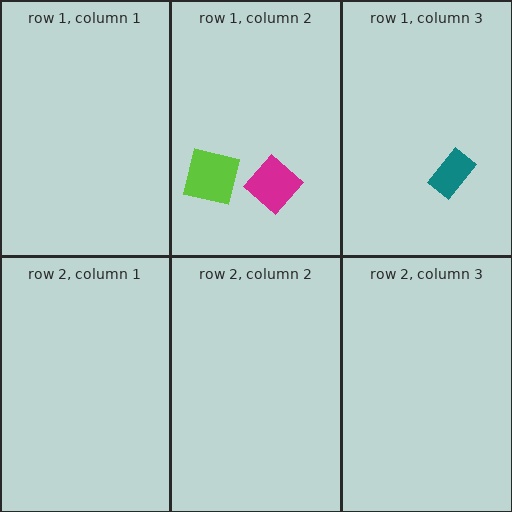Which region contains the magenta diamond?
The row 1, column 2 region.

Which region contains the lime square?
The row 1, column 2 region.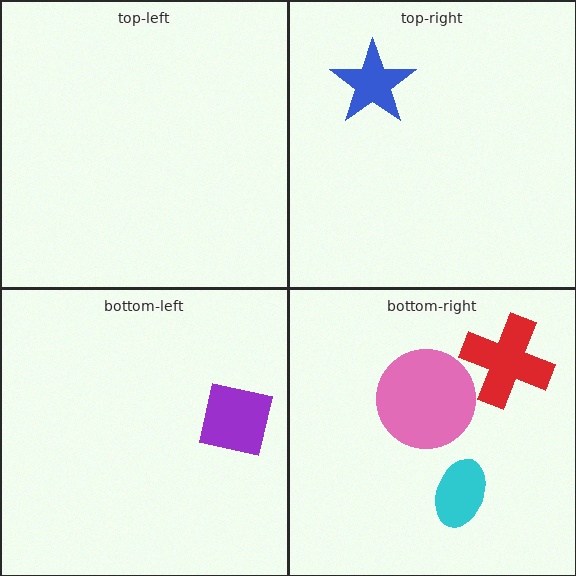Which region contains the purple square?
The bottom-left region.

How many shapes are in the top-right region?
1.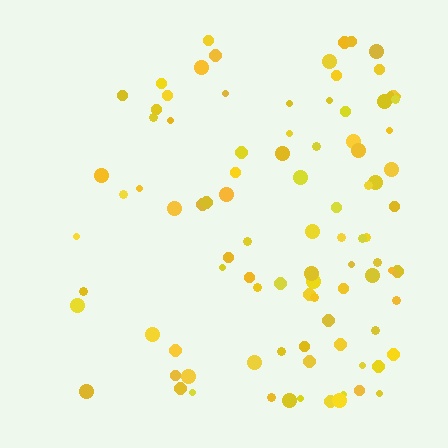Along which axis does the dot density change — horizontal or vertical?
Horizontal.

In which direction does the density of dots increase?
From left to right, with the right side densest.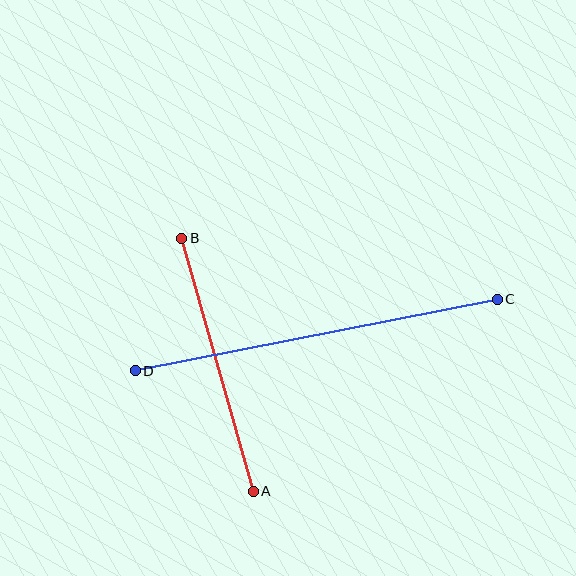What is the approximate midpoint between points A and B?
The midpoint is at approximately (218, 365) pixels.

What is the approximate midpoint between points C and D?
The midpoint is at approximately (316, 335) pixels.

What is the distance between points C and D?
The distance is approximately 369 pixels.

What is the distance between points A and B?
The distance is approximately 263 pixels.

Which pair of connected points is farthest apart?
Points C and D are farthest apart.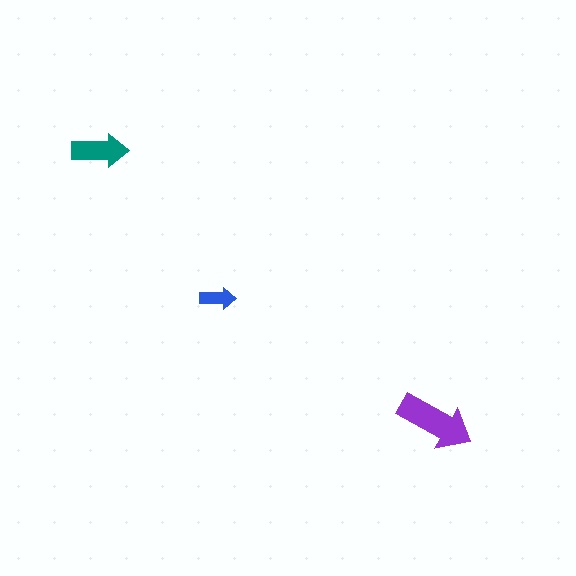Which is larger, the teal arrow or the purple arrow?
The purple one.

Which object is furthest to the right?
The purple arrow is rightmost.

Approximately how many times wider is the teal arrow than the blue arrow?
About 1.5 times wider.